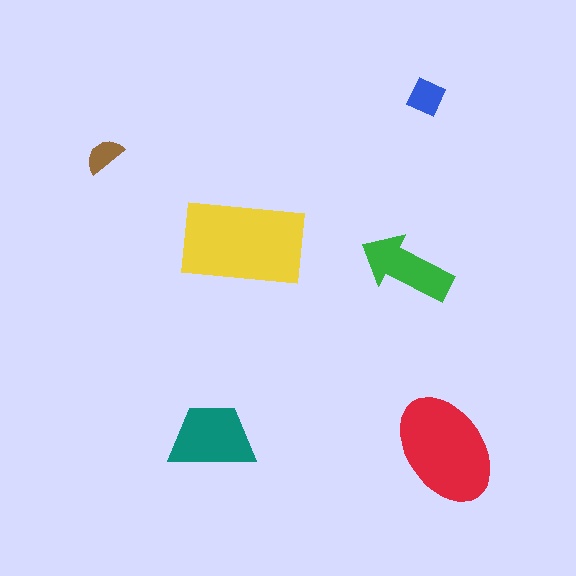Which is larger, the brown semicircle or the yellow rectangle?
The yellow rectangle.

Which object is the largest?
The yellow rectangle.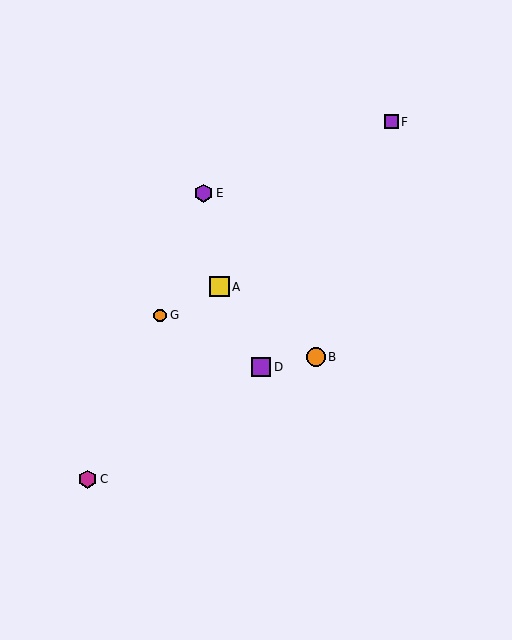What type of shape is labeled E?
Shape E is a purple hexagon.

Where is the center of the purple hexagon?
The center of the purple hexagon is at (203, 193).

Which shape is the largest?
The yellow square (labeled A) is the largest.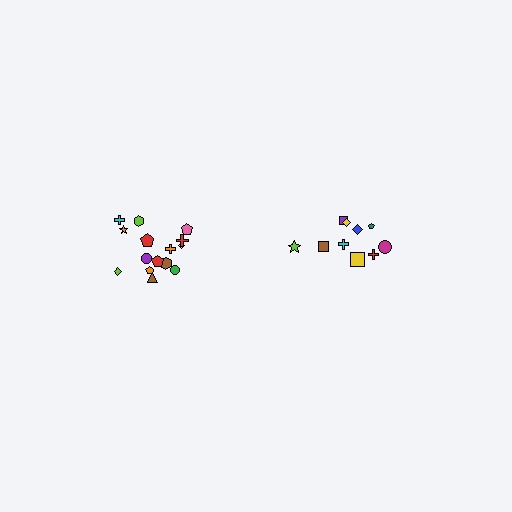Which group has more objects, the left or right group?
The left group.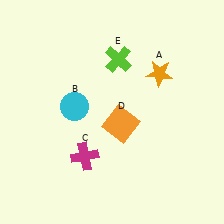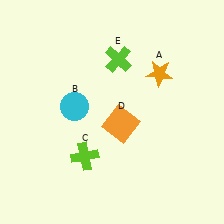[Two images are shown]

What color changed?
The cross (C) changed from magenta in Image 1 to lime in Image 2.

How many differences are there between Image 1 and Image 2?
There is 1 difference between the two images.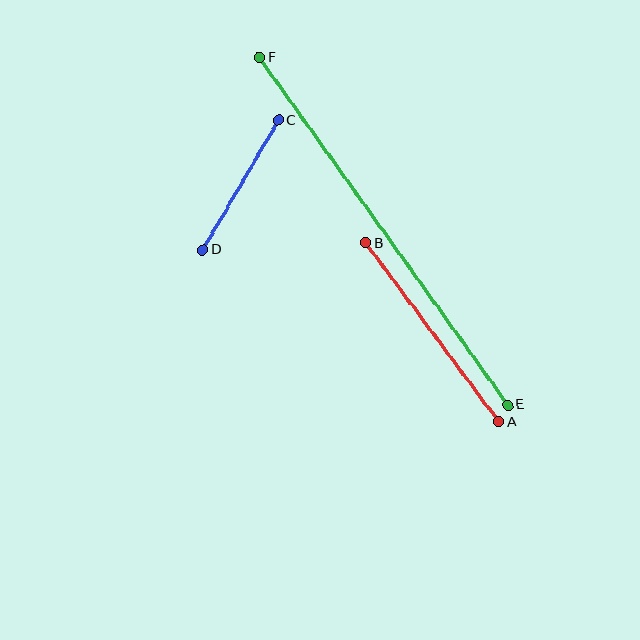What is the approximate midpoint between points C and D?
The midpoint is at approximately (241, 185) pixels.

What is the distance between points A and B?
The distance is approximately 223 pixels.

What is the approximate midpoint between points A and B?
The midpoint is at approximately (432, 332) pixels.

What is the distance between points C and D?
The distance is approximately 150 pixels.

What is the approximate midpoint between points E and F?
The midpoint is at approximately (384, 231) pixels.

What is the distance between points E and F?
The distance is approximately 427 pixels.